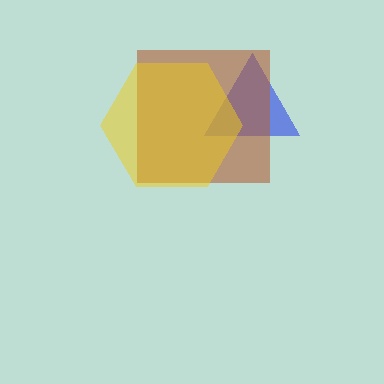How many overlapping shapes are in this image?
There are 3 overlapping shapes in the image.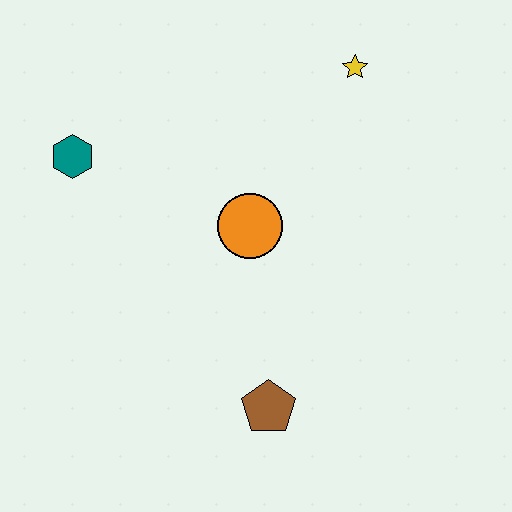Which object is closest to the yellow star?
The orange circle is closest to the yellow star.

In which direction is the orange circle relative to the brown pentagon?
The orange circle is above the brown pentagon.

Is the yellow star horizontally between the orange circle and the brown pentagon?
No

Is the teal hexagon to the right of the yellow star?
No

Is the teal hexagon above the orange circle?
Yes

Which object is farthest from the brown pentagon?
The yellow star is farthest from the brown pentagon.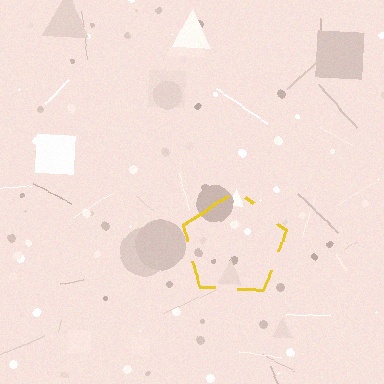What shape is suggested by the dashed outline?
The dashed outline suggests a pentagon.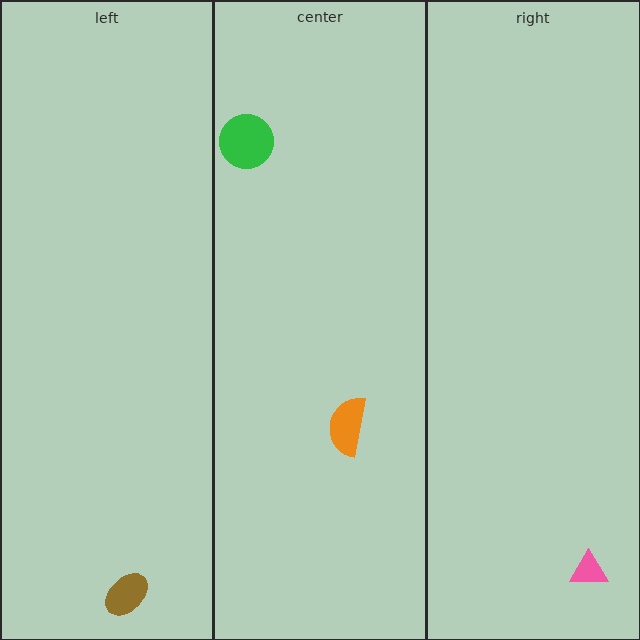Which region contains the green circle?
The center region.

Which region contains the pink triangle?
The right region.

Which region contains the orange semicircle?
The center region.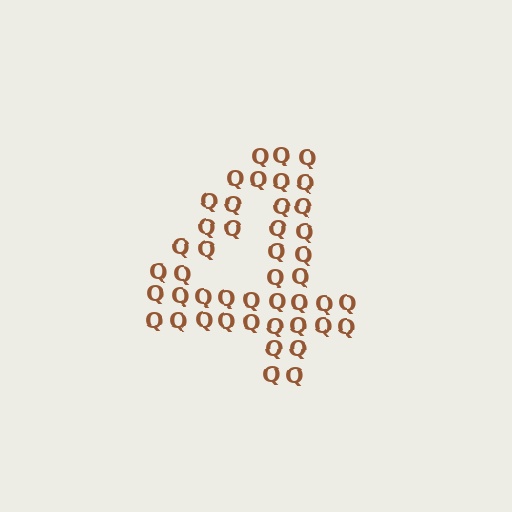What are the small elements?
The small elements are letter Q's.